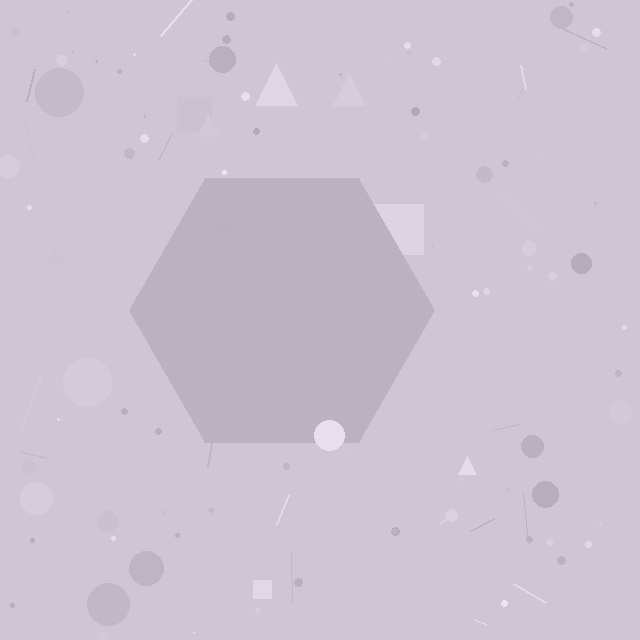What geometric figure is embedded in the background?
A hexagon is embedded in the background.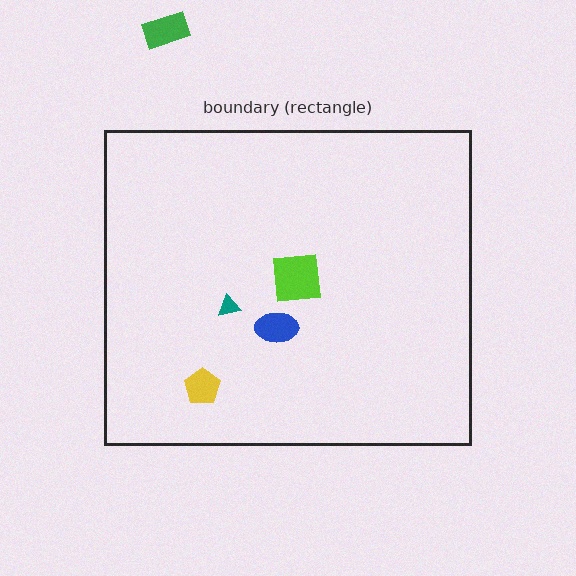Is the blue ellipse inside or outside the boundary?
Inside.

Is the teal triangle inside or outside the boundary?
Inside.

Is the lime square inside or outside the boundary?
Inside.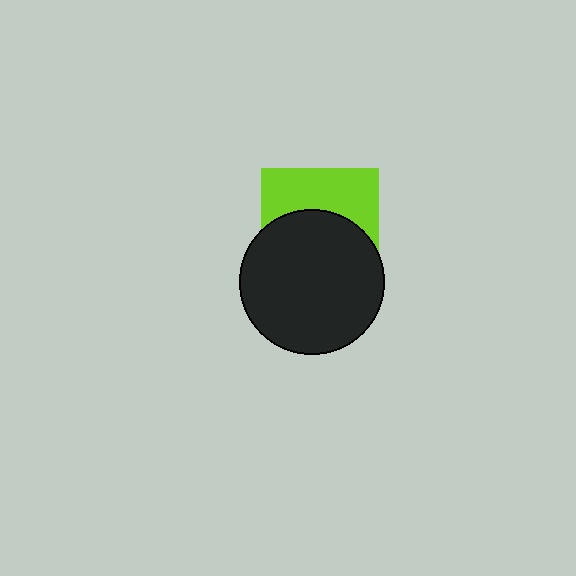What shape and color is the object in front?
The object in front is a black circle.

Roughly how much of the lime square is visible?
A small part of it is visible (roughly 43%).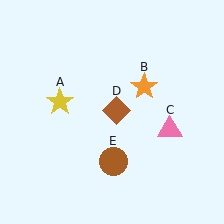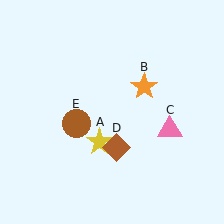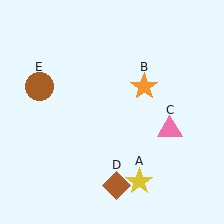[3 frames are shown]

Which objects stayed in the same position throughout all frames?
Orange star (object B) and pink triangle (object C) remained stationary.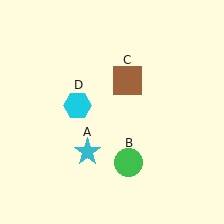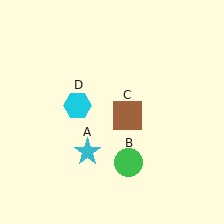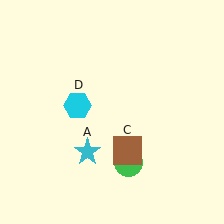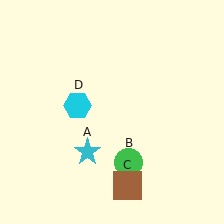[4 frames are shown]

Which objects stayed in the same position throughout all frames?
Cyan star (object A) and green circle (object B) and cyan hexagon (object D) remained stationary.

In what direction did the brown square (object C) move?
The brown square (object C) moved down.